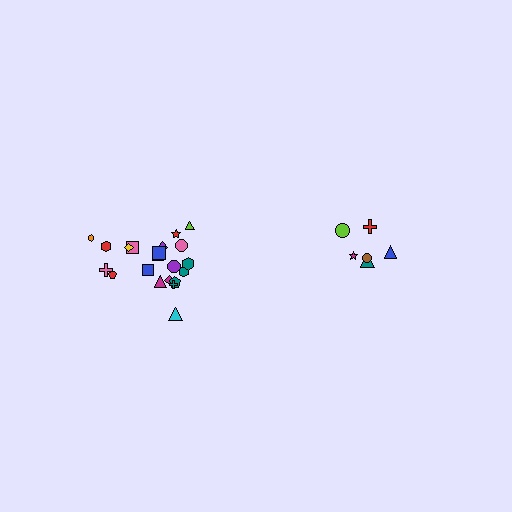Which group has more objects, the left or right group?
The left group.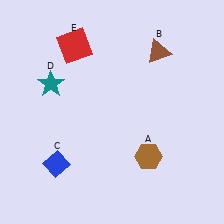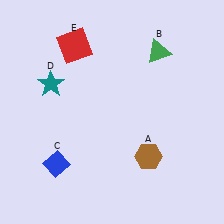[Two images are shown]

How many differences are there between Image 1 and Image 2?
There is 1 difference between the two images.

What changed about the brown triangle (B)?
In Image 1, B is brown. In Image 2, it changed to green.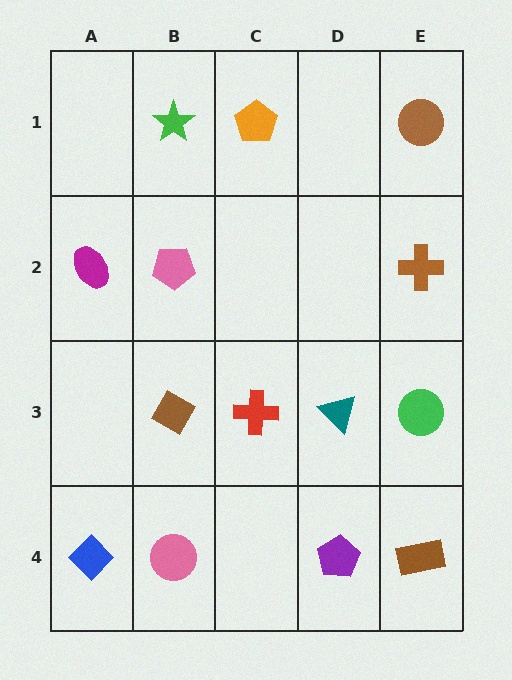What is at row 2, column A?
A magenta ellipse.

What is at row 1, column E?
A brown circle.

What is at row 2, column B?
A pink pentagon.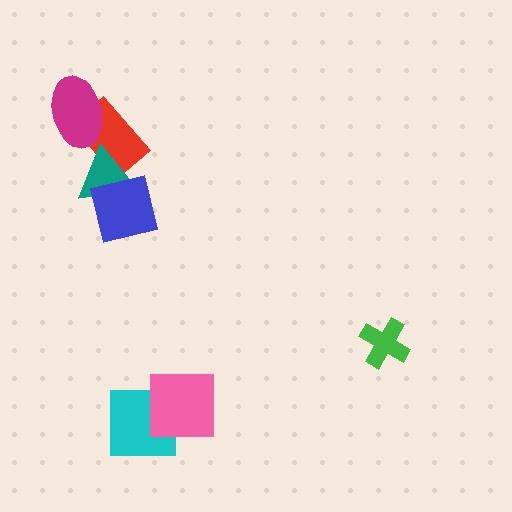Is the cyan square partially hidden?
Yes, it is partially covered by another shape.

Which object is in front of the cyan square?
The pink square is in front of the cyan square.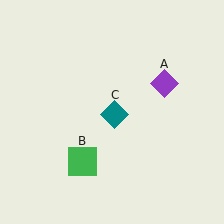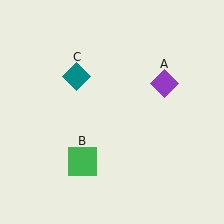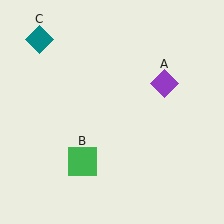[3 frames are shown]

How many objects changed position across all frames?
1 object changed position: teal diamond (object C).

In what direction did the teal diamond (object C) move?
The teal diamond (object C) moved up and to the left.